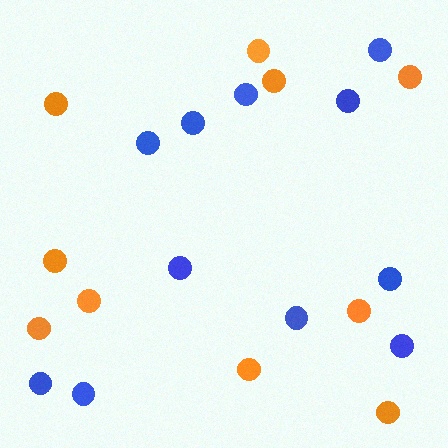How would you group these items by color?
There are 2 groups: one group of orange circles (10) and one group of blue circles (11).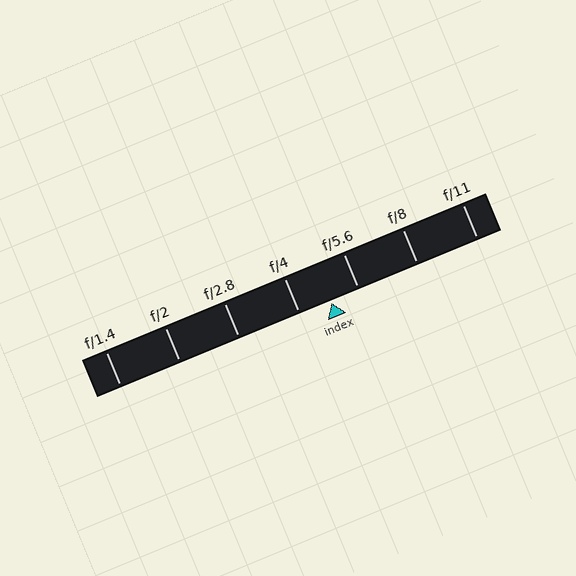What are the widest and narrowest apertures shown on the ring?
The widest aperture shown is f/1.4 and the narrowest is f/11.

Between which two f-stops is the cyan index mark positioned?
The index mark is between f/4 and f/5.6.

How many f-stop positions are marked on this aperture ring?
There are 7 f-stop positions marked.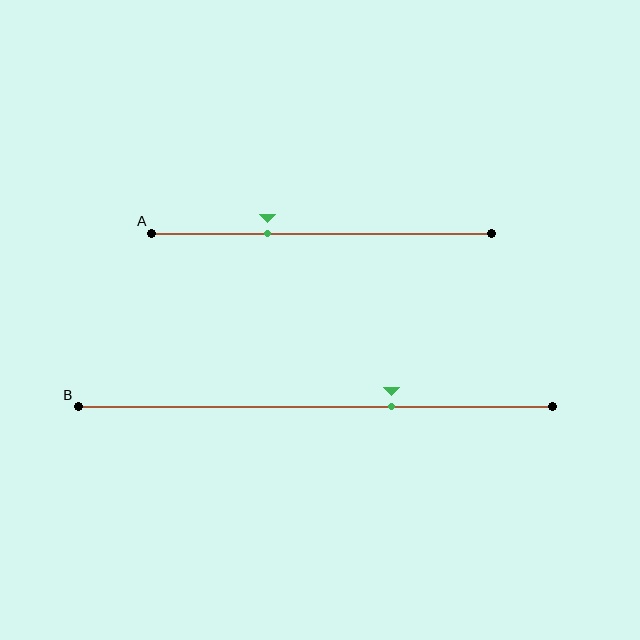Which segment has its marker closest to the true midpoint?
Segment B has its marker closest to the true midpoint.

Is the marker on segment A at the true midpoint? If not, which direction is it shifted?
No, the marker on segment A is shifted to the left by about 16% of the segment length.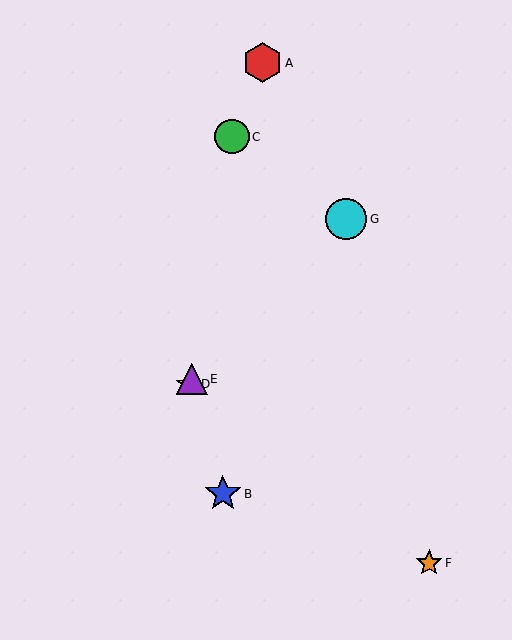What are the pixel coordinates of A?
Object A is at (262, 63).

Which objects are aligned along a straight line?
Objects D, E, G are aligned along a straight line.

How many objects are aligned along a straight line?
3 objects (D, E, G) are aligned along a straight line.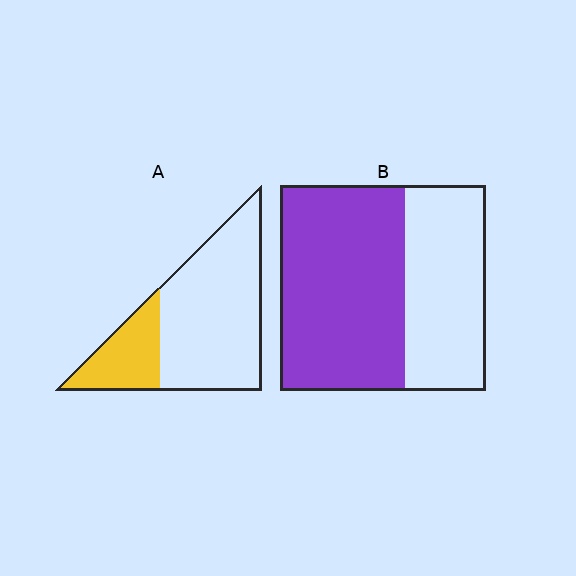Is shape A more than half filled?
No.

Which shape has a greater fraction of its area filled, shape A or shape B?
Shape B.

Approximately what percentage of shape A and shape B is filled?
A is approximately 25% and B is approximately 60%.